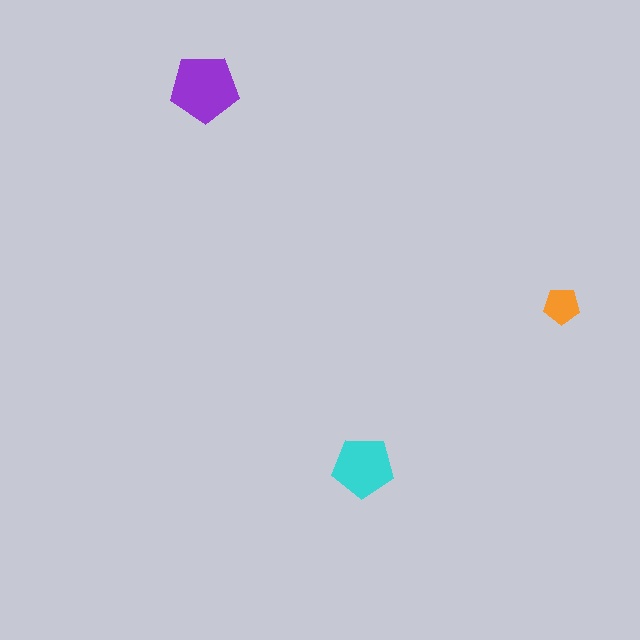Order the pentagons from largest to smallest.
the purple one, the cyan one, the orange one.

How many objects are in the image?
There are 3 objects in the image.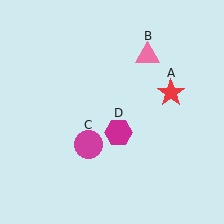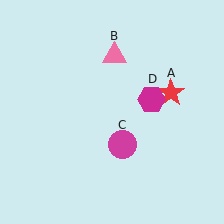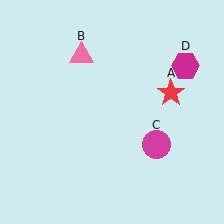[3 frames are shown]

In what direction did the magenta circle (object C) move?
The magenta circle (object C) moved right.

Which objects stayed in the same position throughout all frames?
Red star (object A) remained stationary.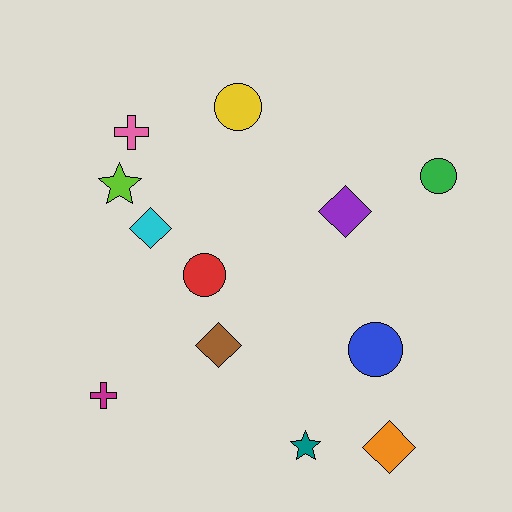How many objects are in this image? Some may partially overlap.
There are 12 objects.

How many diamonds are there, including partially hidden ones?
There are 4 diamonds.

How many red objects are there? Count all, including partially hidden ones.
There is 1 red object.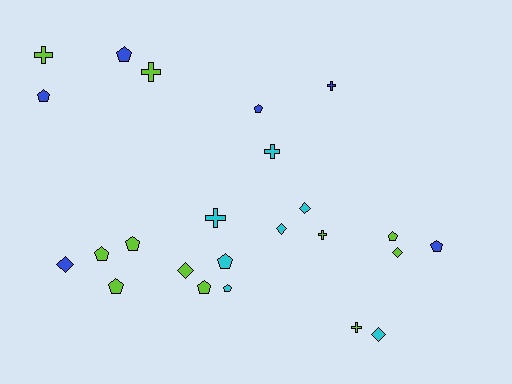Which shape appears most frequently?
Pentagon, with 11 objects.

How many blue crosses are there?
There is 1 blue cross.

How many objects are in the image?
There are 24 objects.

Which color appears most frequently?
Lime, with 11 objects.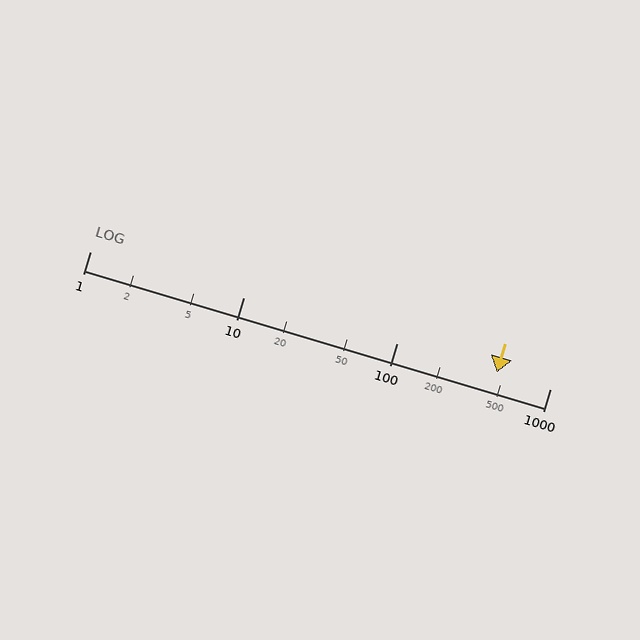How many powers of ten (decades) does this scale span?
The scale spans 3 decades, from 1 to 1000.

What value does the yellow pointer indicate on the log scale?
The pointer indicates approximately 450.